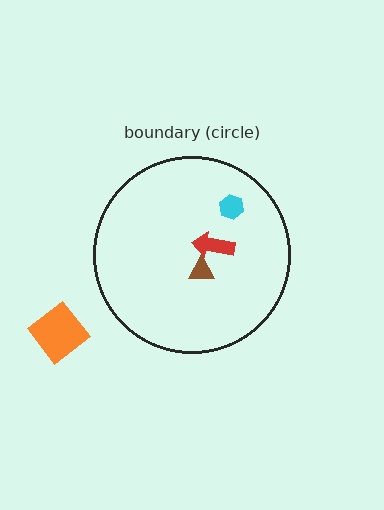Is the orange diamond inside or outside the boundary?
Outside.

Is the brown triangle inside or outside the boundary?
Inside.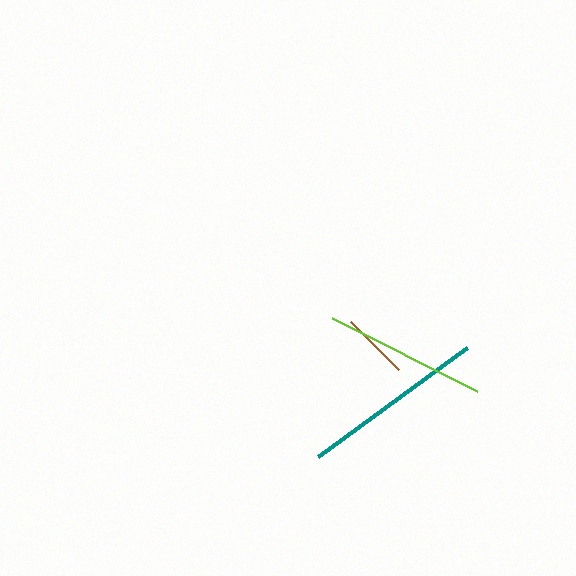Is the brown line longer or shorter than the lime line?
The lime line is longer than the brown line.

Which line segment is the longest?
The teal line is the longest at approximately 185 pixels.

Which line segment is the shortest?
The brown line is the shortest at approximately 67 pixels.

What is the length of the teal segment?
The teal segment is approximately 185 pixels long.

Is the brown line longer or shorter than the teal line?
The teal line is longer than the brown line.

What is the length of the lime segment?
The lime segment is approximately 162 pixels long.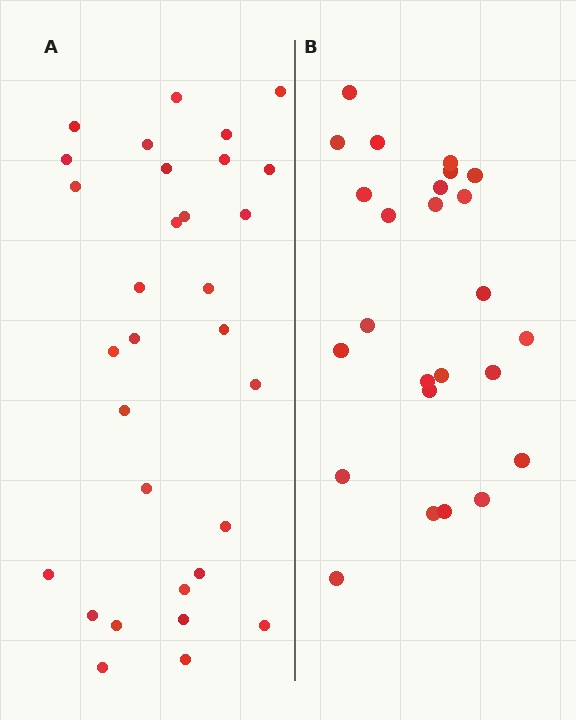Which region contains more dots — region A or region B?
Region A (the left region) has more dots.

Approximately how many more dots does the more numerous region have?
Region A has about 6 more dots than region B.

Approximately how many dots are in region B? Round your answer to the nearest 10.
About 20 dots. (The exact count is 25, which rounds to 20.)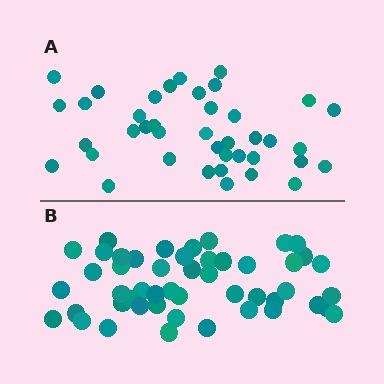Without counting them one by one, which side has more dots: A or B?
Region B (the bottom region) has more dots.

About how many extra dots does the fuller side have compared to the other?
Region B has roughly 8 or so more dots than region A.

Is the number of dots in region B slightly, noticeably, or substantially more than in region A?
Region B has only slightly more — the two regions are fairly close. The ratio is roughly 1.2 to 1.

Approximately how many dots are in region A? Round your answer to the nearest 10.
About 40 dots.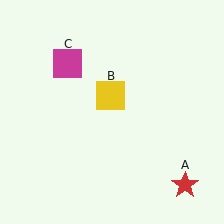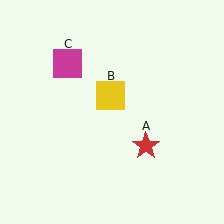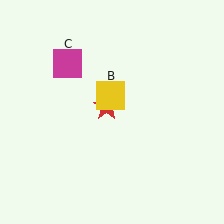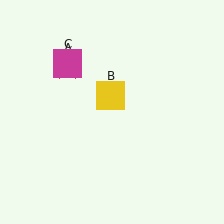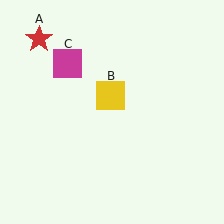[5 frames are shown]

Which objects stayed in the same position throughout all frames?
Yellow square (object B) and magenta square (object C) remained stationary.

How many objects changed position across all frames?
1 object changed position: red star (object A).